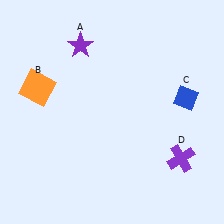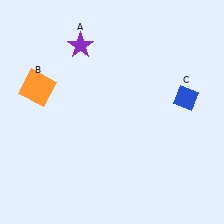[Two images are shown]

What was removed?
The purple cross (D) was removed in Image 2.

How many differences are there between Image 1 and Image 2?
There is 1 difference between the two images.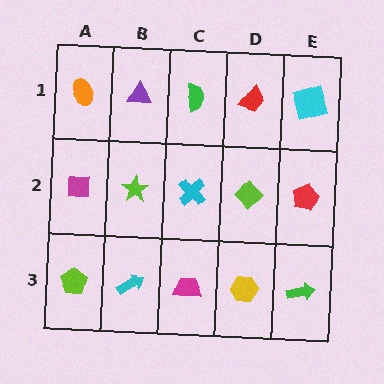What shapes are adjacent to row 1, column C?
A cyan cross (row 2, column C), a purple triangle (row 1, column B), a red trapezoid (row 1, column D).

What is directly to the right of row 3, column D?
A green arrow.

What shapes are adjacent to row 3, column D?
A lime diamond (row 2, column D), a magenta trapezoid (row 3, column C), a green arrow (row 3, column E).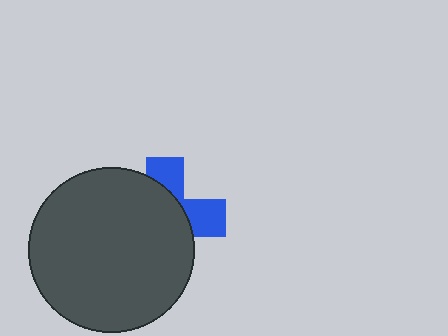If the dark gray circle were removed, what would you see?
You would see the complete blue cross.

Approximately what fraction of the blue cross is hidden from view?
Roughly 67% of the blue cross is hidden behind the dark gray circle.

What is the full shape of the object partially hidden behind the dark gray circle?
The partially hidden object is a blue cross.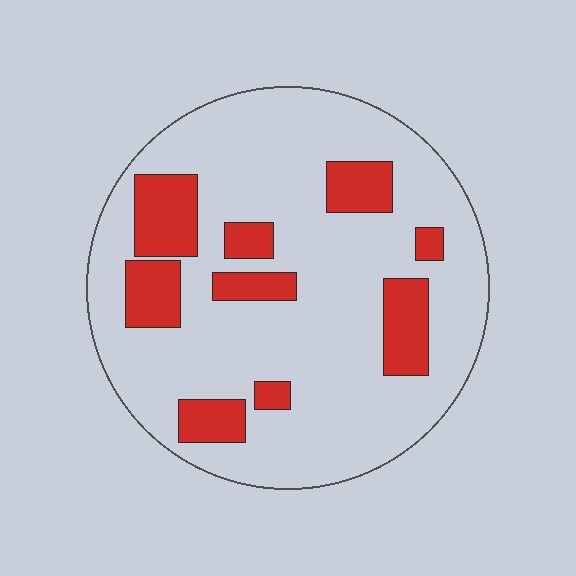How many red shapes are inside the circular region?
9.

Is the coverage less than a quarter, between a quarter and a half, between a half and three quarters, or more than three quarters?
Less than a quarter.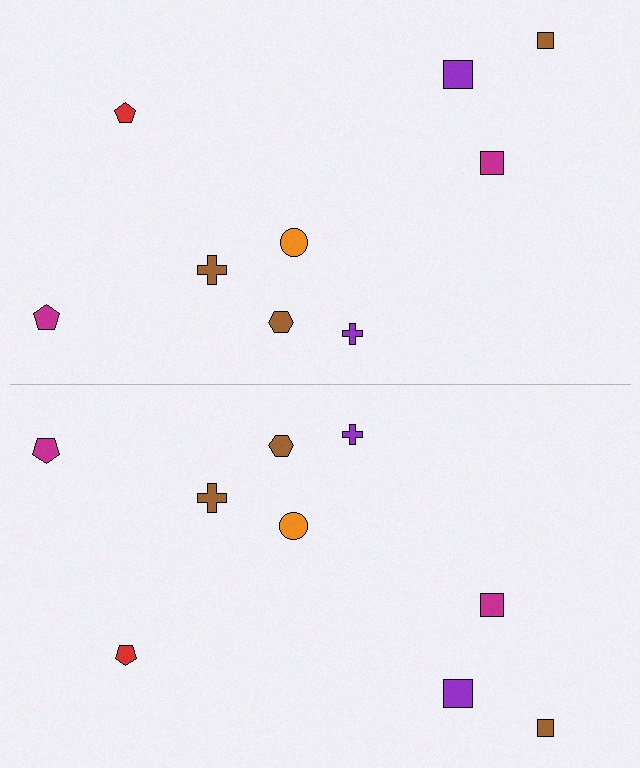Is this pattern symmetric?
Yes, this pattern has bilateral (reflection) symmetry.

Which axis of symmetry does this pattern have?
The pattern has a horizontal axis of symmetry running through the center of the image.